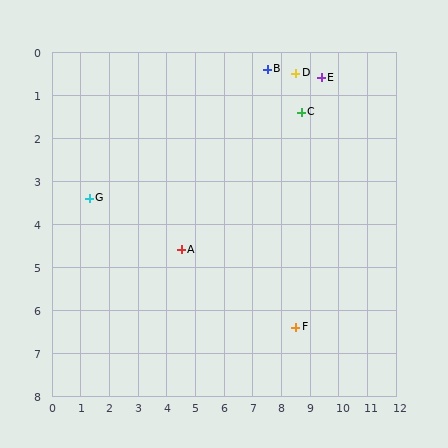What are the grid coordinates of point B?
Point B is at approximately (7.5, 0.4).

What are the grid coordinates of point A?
Point A is at approximately (4.5, 4.6).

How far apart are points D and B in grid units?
Points D and B are about 1.0 grid units apart.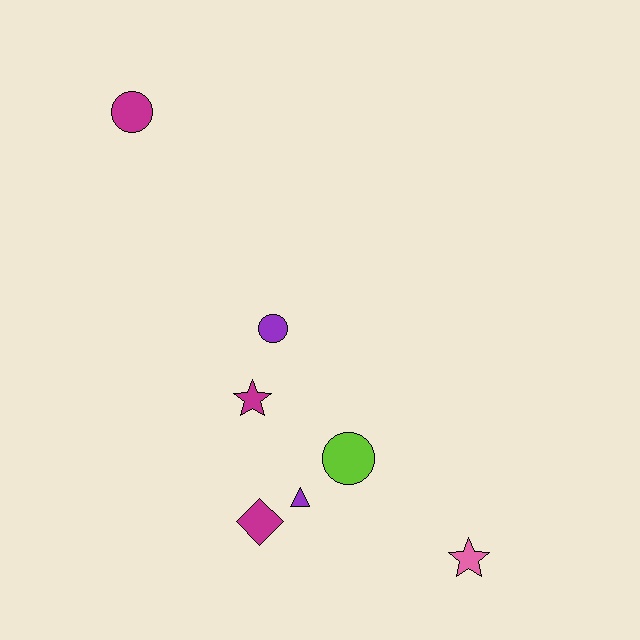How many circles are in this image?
There are 3 circles.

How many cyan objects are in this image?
There are no cyan objects.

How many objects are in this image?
There are 7 objects.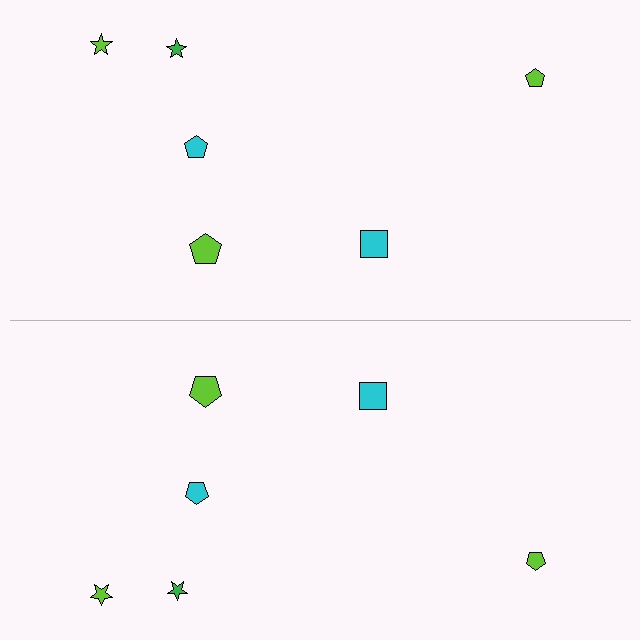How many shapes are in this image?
There are 12 shapes in this image.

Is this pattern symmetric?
Yes, this pattern has bilateral (reflection) symmetry.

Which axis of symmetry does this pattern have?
The pattern has a horizontal axis of symmetry running through the center of the image.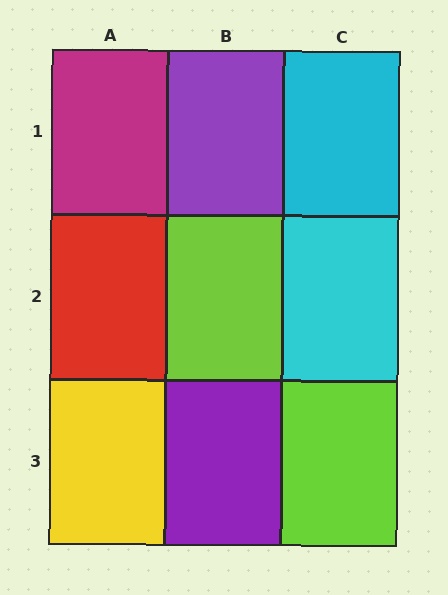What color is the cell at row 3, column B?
Purple.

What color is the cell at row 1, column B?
Purple.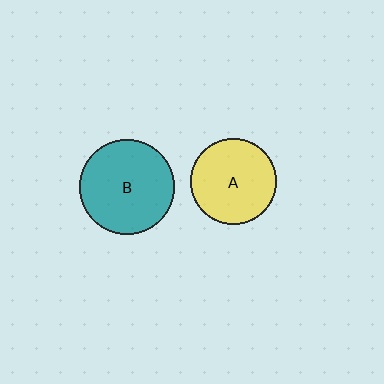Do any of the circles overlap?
No, none of the circles overlap.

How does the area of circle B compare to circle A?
Approximately 1.2 times.